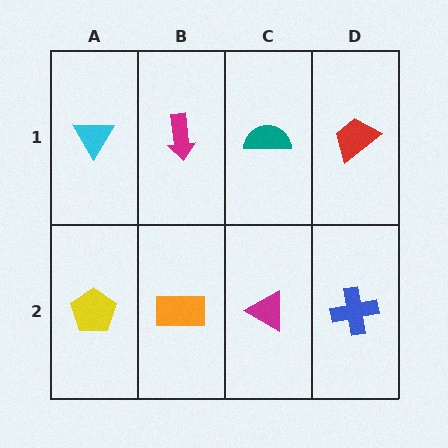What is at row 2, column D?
A blue cross.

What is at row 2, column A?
A yellow pentagon.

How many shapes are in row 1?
4 shapes.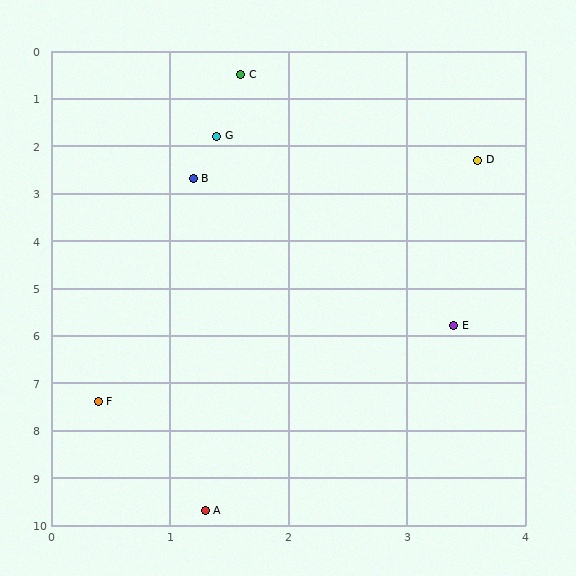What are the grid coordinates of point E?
Point E is at approximately (3.4, 5.8).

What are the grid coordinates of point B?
Point B is at approximately (1.2, 2.7).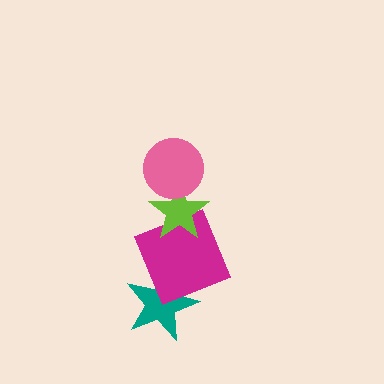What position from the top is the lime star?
The lime star is 2nd from the top.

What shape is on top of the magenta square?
The lime star is on top of the magenta square.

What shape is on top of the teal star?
The magenta square is on top of the teal star.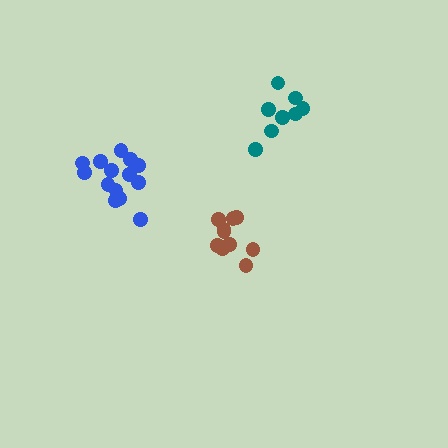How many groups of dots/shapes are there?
There are 3 groups.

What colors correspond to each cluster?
The clusters are colored: brown, teal, blue.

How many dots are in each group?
Group 1: 10 dots, Group 2: 8 dots, Group 3: 14 dots (32 total).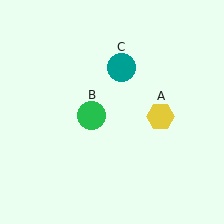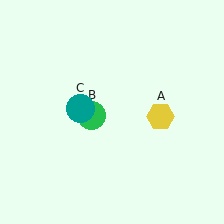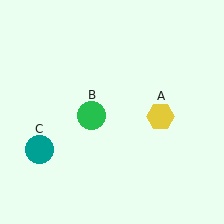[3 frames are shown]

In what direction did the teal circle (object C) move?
The teal circle (object C) moved down and to the left.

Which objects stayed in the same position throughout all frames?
Yellow hexagon (object A) and green circle (object B) remained stationary.